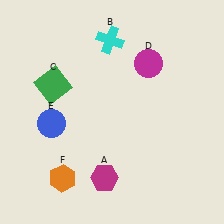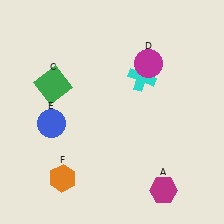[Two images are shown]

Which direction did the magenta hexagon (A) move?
The magenta hexagon (A) moved right.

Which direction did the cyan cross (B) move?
The cyan cross (B) moved down.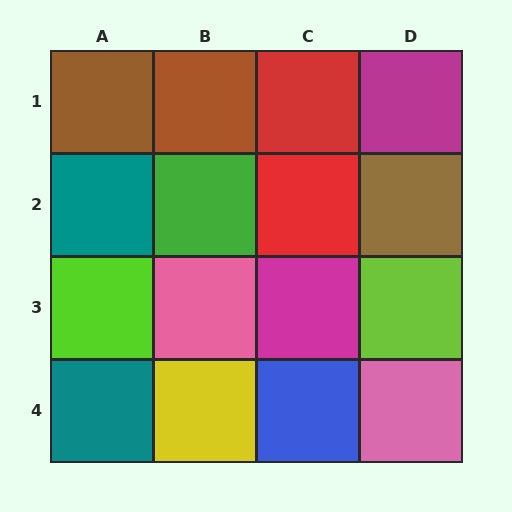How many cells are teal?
2 cells are teal.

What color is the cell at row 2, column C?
Red.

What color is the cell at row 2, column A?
Teal.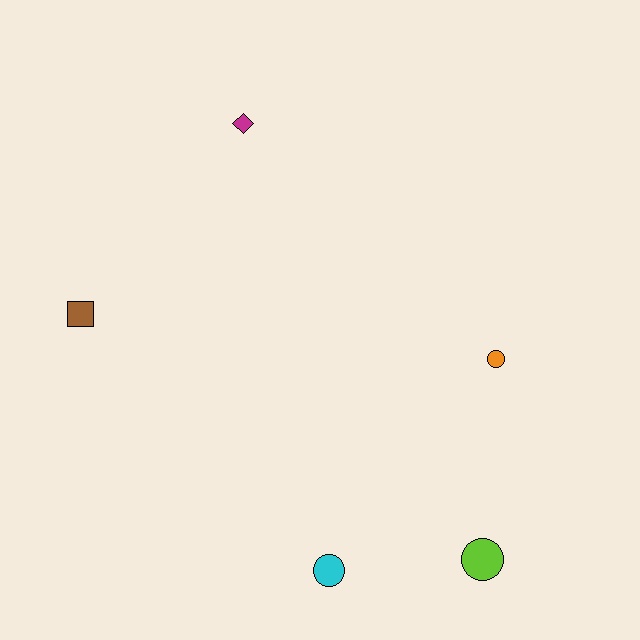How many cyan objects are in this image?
There is 1 cyan object.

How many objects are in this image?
There are 5 objects.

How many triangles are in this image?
There are no triangles.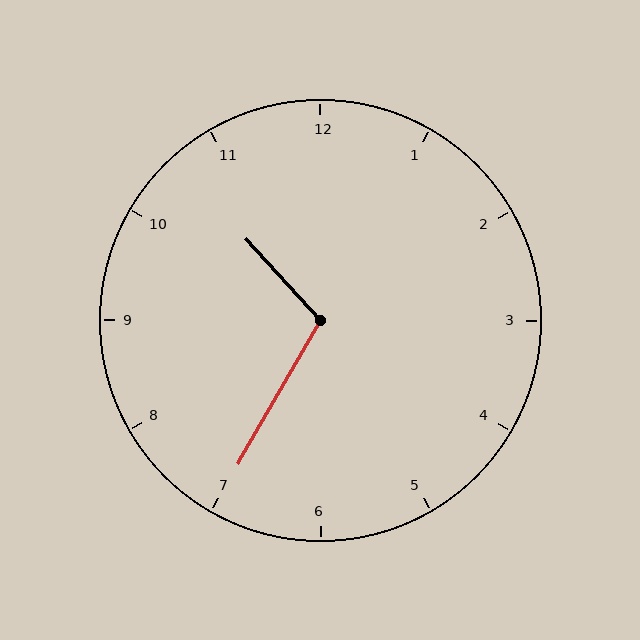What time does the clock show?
10:35.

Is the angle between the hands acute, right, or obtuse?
It is obtuse.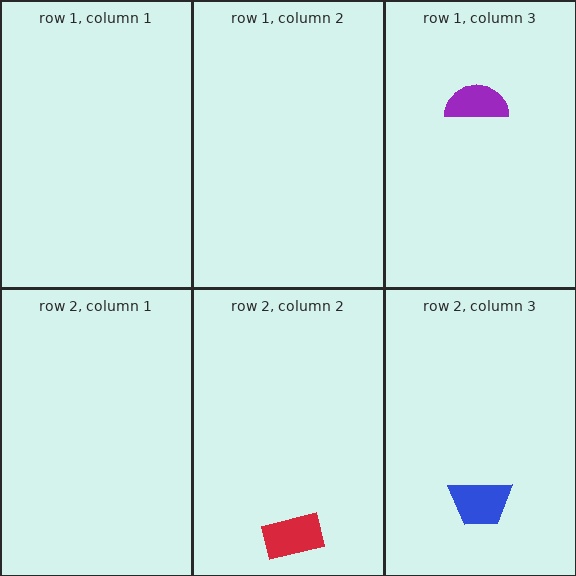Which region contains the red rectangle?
The row 2, column 2 region.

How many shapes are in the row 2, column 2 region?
1.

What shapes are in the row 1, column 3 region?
The purple semicircle.